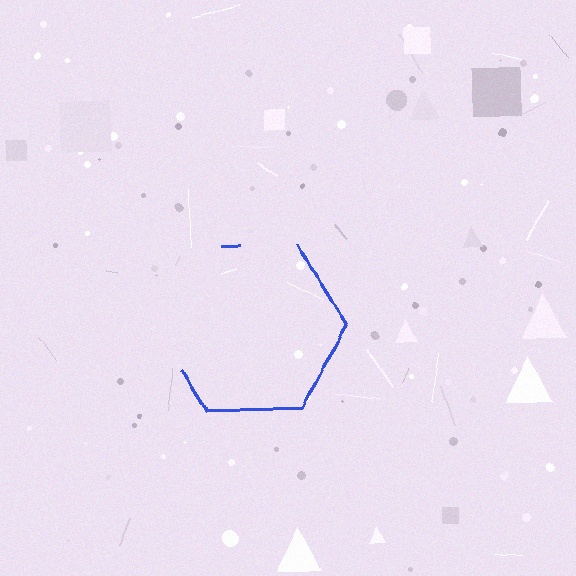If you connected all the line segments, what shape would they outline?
They would outline a hexagon.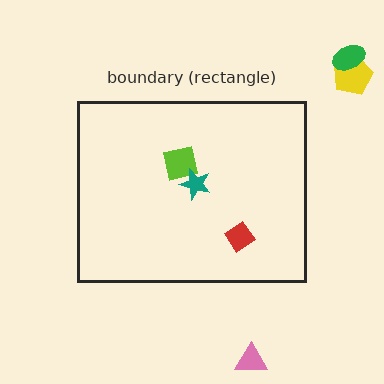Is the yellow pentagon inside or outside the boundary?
Outside.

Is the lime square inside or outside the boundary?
Inside.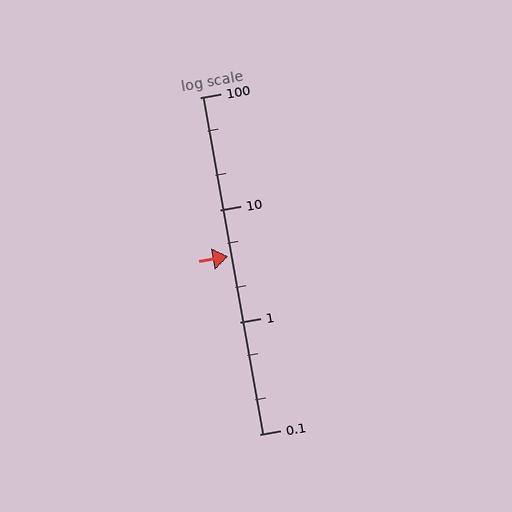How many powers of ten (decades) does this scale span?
The scale spans 3 decades, from 0.1 to 100.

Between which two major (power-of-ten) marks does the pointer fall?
The pointer is between 1 and 10.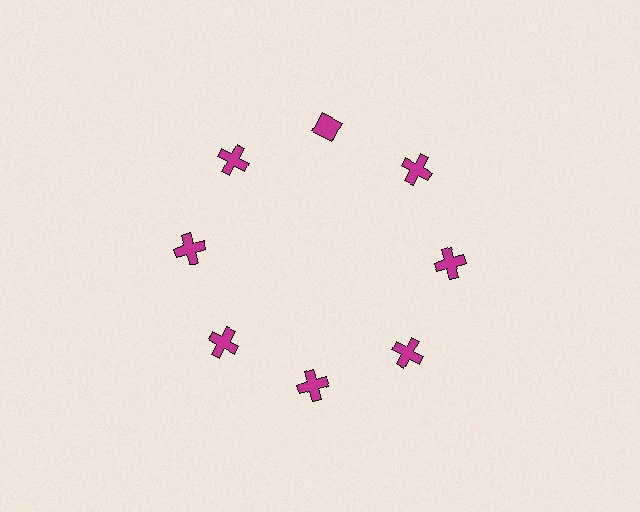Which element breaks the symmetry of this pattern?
The magenta diamond at roughly the 12 o'clock position breaks the symmetry. All other shapes are magenta crosses.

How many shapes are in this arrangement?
There are 8 shapes arranged in a ring pattern.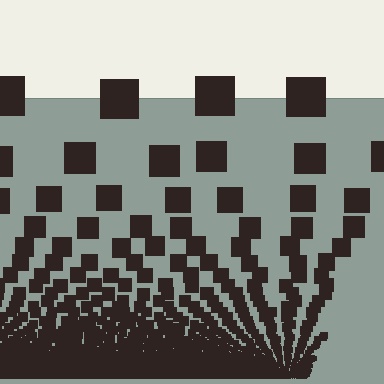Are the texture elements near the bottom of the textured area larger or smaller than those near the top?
Smaller. The gradient is inverted — elements near the bottom are smaller and denser.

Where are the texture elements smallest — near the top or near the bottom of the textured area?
Near the bottom.